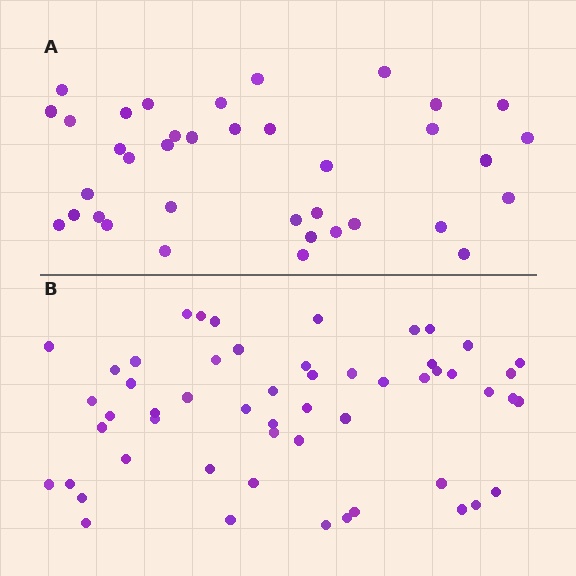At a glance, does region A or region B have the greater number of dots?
Region B (the bottom region) has more dots.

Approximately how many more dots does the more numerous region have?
Region B has approximately 15 more dots than region A.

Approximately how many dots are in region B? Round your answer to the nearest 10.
About 50 dots. (The exact count is 54, which rounds to 50.)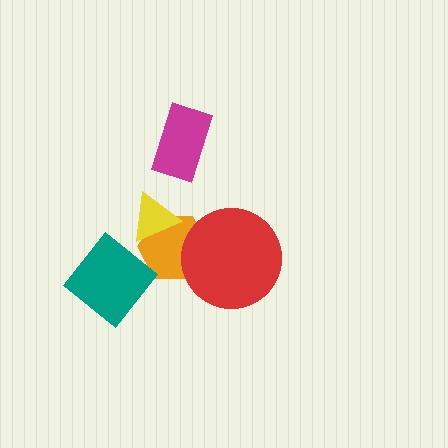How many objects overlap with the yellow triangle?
1 object overlaps with the yellow triangle.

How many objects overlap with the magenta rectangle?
0 objects overlap with the magenta rectangle.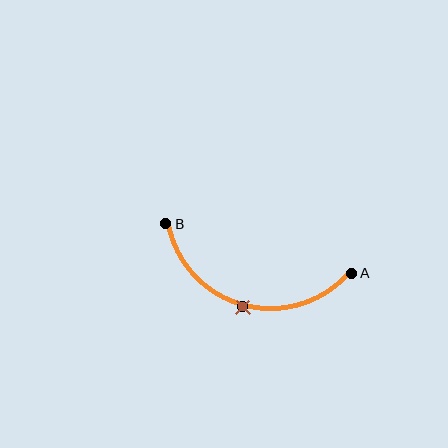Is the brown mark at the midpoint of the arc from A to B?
Yes. The brown mark lies on the arc at equal arc-length from both A and B — it is the arc midpoint.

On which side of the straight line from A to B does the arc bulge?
The arc bulges below the straight line connecting A and B.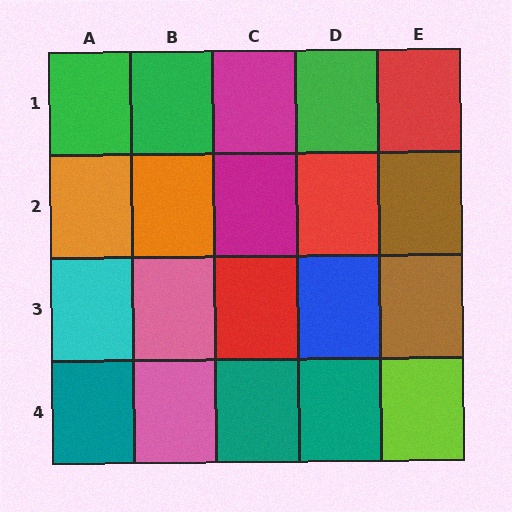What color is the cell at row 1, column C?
Magenta.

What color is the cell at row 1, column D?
Green.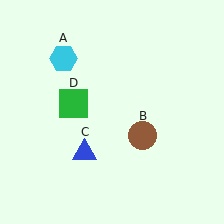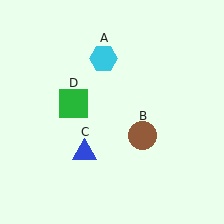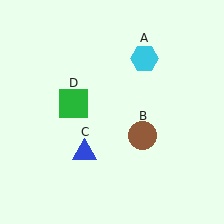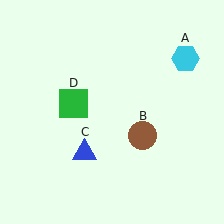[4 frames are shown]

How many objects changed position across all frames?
1 object changed position: cyan hexagon (object A).